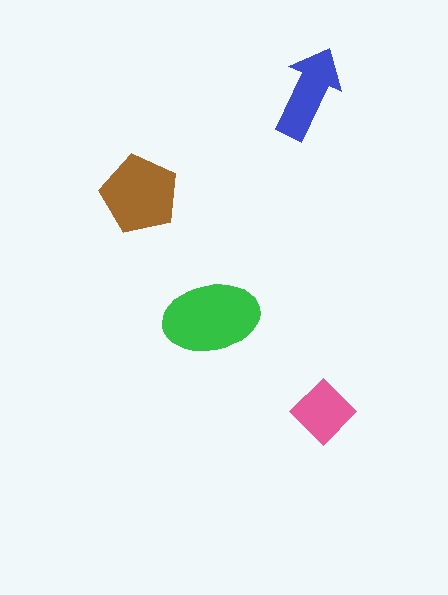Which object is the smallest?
The pink diamond.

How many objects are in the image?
There are 4 objects in the image.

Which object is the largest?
The green ellipse.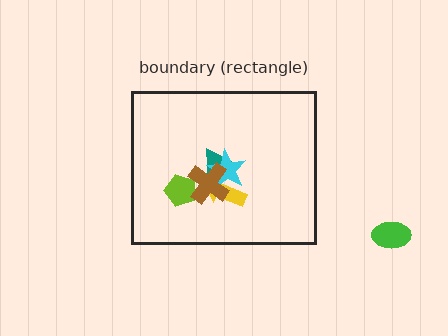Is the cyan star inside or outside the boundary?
Inside.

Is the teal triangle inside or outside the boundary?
Inside.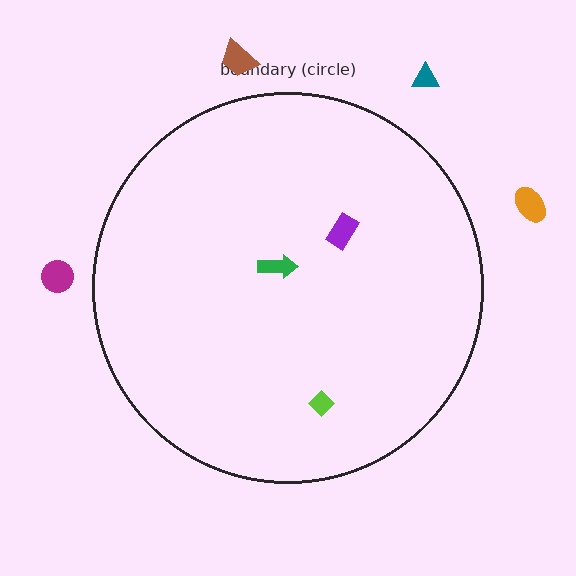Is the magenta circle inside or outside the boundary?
Outside.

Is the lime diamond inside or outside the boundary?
Inside.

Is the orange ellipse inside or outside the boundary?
Outside.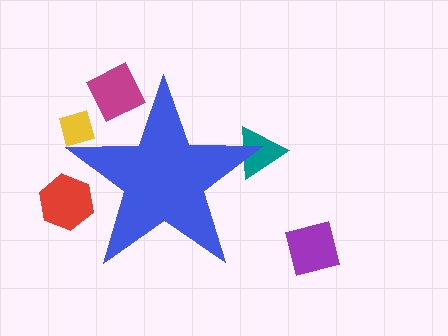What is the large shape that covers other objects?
A blue star.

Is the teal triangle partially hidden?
Yes, the teal triangle is partially hidden behind the blue star.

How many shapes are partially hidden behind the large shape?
4 shapes are partially hidden.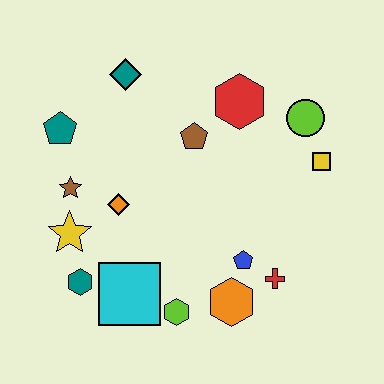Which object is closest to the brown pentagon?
The red hexagon is closest to the brown pentagon.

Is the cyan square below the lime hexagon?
No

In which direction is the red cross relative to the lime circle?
The red cross is below the lime circle.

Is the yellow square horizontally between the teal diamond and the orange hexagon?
No